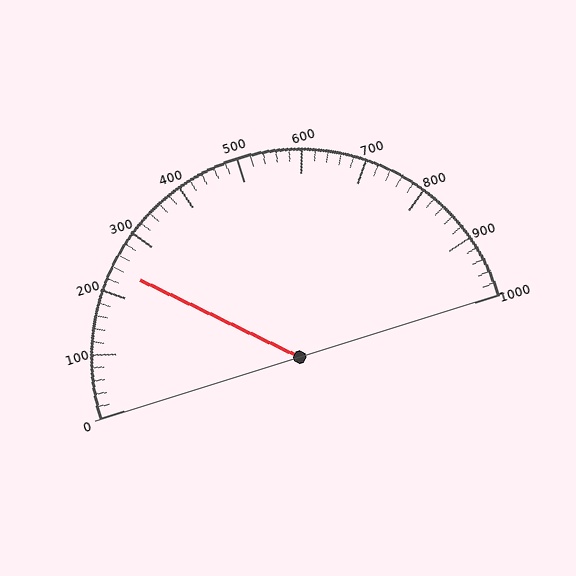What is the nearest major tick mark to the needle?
The nearest major tick mark is 200.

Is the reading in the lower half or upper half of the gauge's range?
The reading is in the lower half of the range (0 to 1000).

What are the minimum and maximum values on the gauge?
The gauge ranges from 0 to 1000.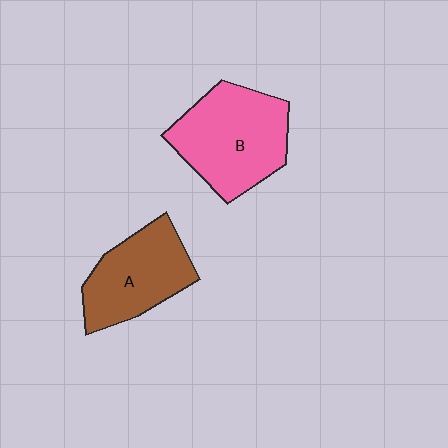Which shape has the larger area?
Shape B (pink).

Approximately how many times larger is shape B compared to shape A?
Approximately 1.2 times.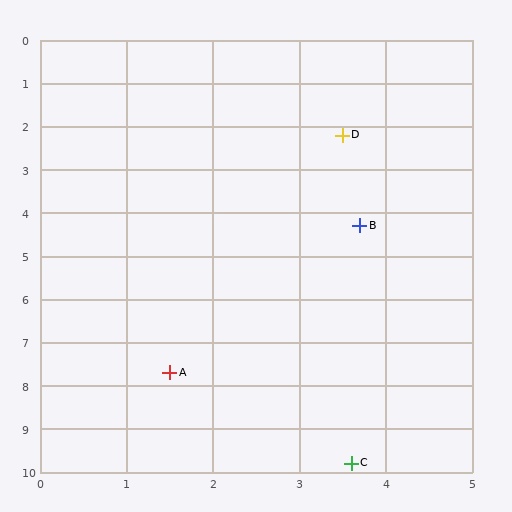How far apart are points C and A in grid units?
Points C and A are about 3.0 grid units apart.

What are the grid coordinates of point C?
Point C is at approximately (3.6, 9.8).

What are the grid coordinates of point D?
Point D is at approximately (3.5, 2.2).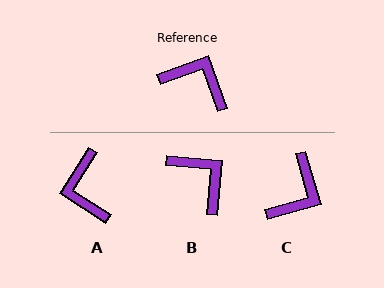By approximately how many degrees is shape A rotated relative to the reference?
Approximately 128 degrees counter-clockwise.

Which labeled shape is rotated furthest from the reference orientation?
A, about 128 degrees away.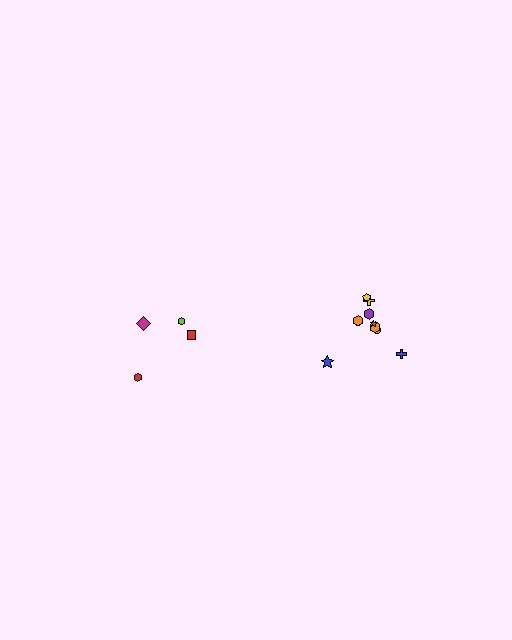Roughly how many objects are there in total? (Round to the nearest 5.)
Roughly 15 objects in total.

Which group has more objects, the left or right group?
The right group.